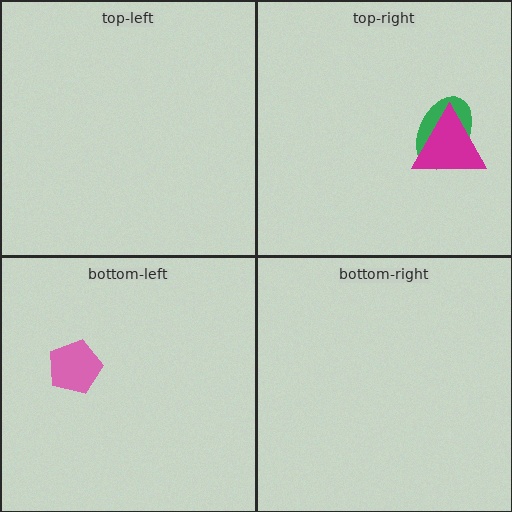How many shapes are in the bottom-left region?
1.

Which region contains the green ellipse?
The top-right region.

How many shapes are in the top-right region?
2.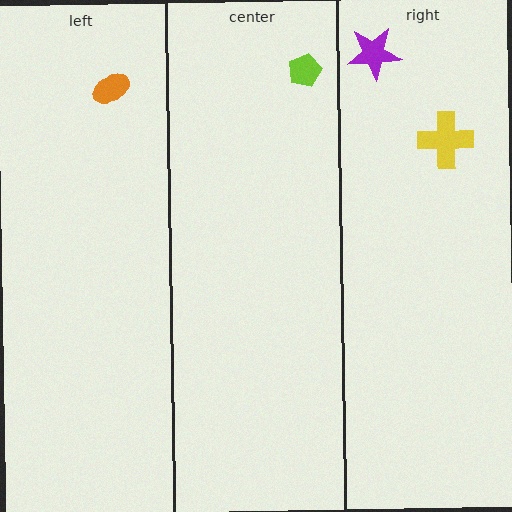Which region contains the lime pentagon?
The center region.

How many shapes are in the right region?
2.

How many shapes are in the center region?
1.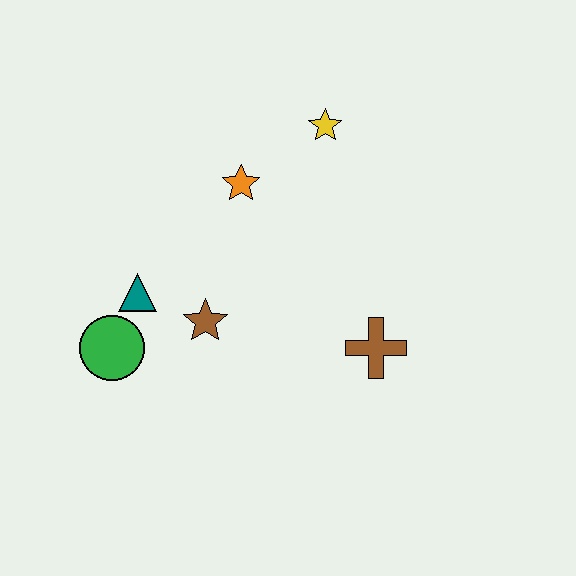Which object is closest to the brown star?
The teal triangle is closest to the brown star.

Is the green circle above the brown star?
No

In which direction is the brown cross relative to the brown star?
The brown cross is to the right of the brown star.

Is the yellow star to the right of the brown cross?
No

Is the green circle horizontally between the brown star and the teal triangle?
No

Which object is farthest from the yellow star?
The green circle is farthest from the yellow star.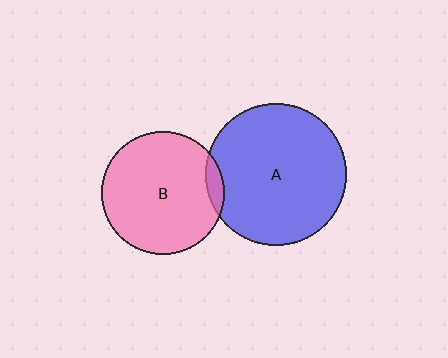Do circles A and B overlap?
Yes.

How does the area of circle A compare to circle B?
Approximately 1.3 times.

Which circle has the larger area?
Circle A (blue).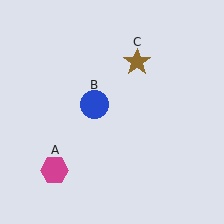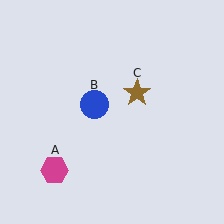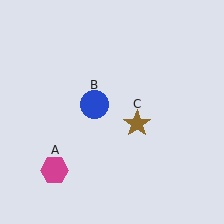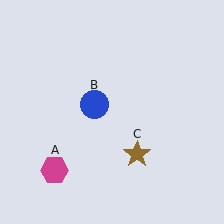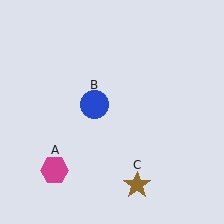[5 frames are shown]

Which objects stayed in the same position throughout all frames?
Magenta hexagon (object A) and blue circle (object B) remained stationary.